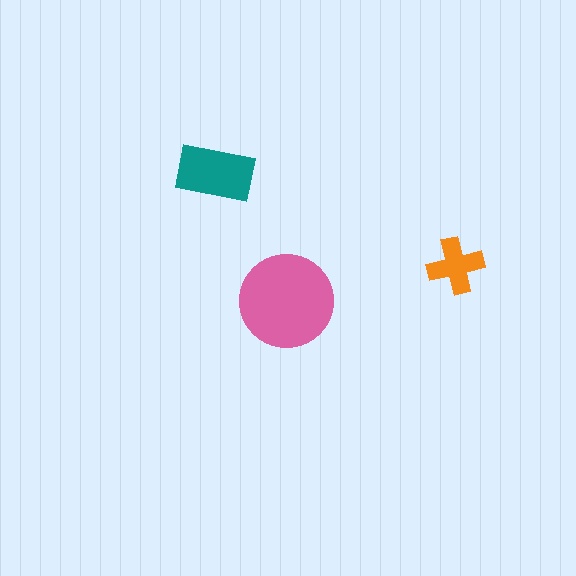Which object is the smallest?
The orange cross.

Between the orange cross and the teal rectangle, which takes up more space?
The teal rectangle.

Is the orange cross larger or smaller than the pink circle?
Smaller.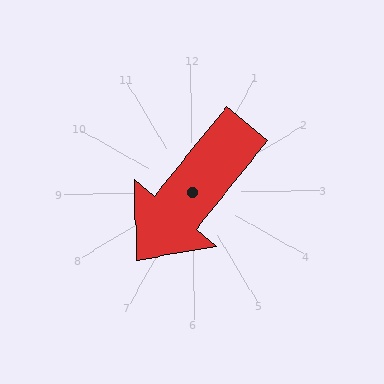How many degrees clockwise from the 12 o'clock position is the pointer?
Approximately 220 degrees.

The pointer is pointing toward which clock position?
Roughly 7 o'clock.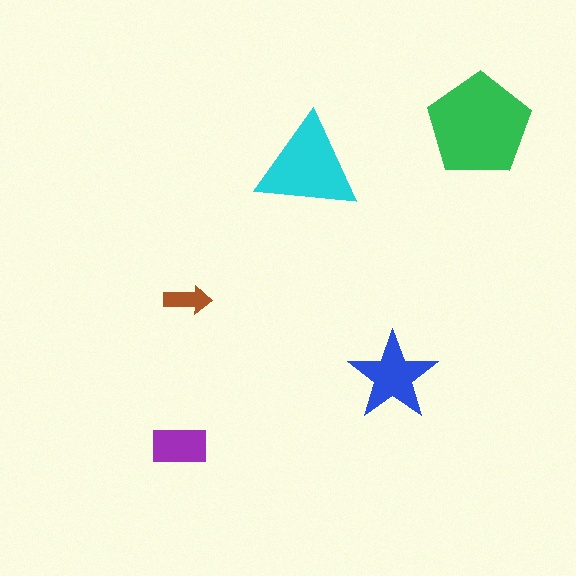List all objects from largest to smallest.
The green pentagon, the cyan triangle, the blue star, the purple rectangle, the brown arrow.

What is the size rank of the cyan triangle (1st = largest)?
2nd.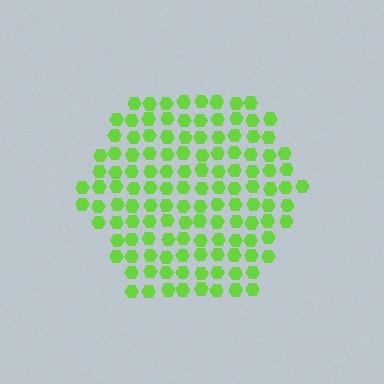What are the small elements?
The small elements are hexagons.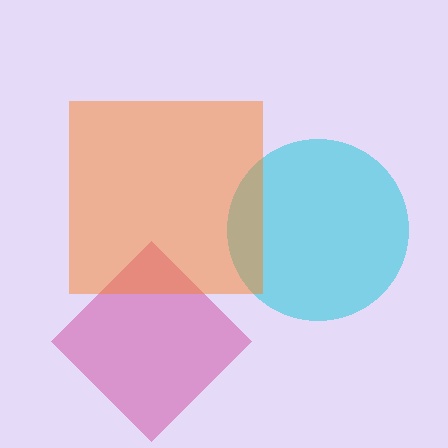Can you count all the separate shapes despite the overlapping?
Yes, there are 3 separate shapes.